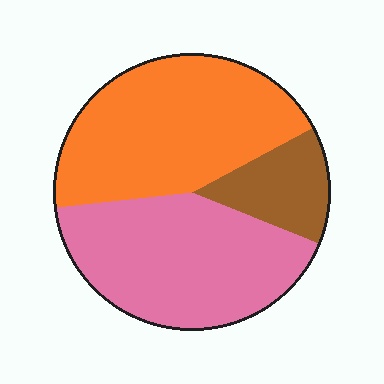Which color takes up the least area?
Brown, at roughly 15%.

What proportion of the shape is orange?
Orange covers about 45% of the shape.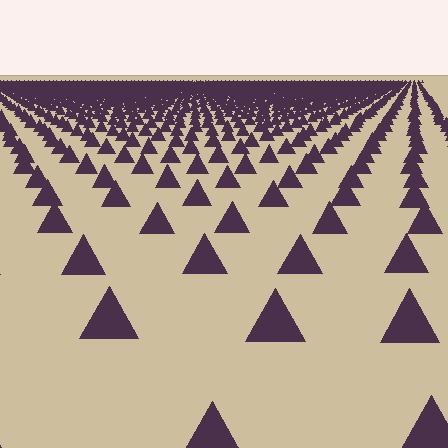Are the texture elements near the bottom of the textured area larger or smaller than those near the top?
Larger. Near the bottom, elements are closer to the viewer and appear at a bigger on-screen size.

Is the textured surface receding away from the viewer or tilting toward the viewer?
The surface is receding away from the viewer. Texture elements get smaller and denser toward the top.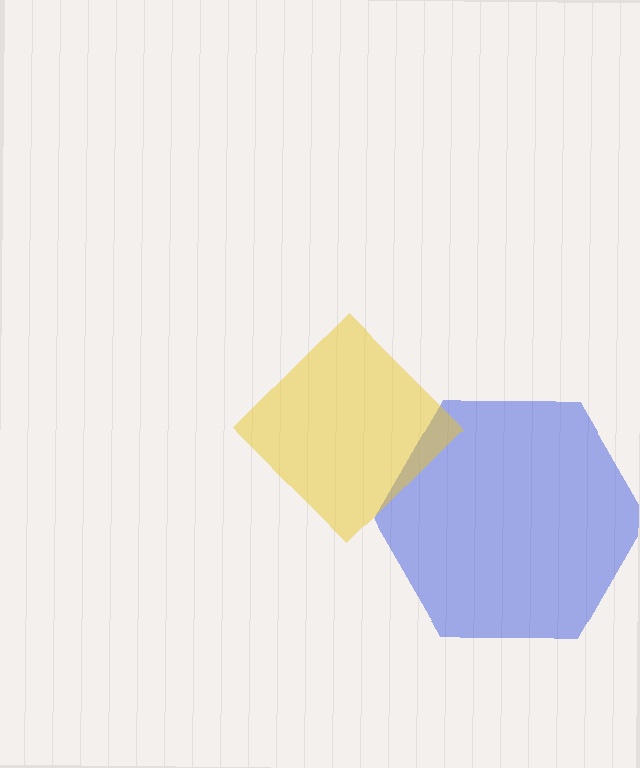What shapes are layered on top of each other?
The layered shapes are: a blue hexagon, a yellow diamond.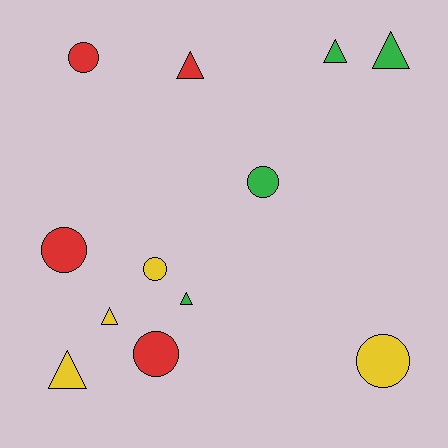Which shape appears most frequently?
Triangle, with 6 objects.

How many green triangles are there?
There are 3 green triangles.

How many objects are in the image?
There are 12 objects.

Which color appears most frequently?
Red, with 4 objects.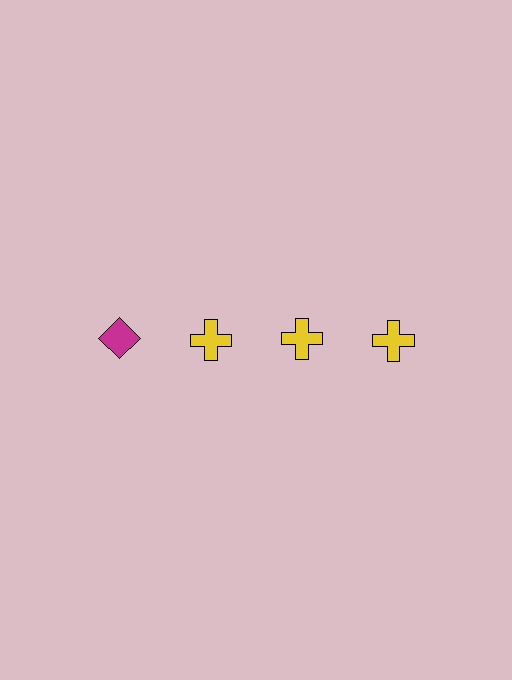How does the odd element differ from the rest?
It differs in both color (magenta instead of yellow) and shape (diamond instead of cross).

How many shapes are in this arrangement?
There are 4 shapes arranged in a grid pattern.